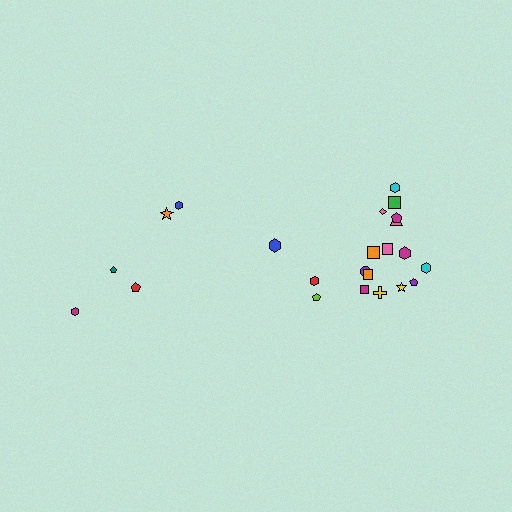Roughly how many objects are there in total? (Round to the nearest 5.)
Roughly 25 objects in total.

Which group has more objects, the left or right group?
The right group.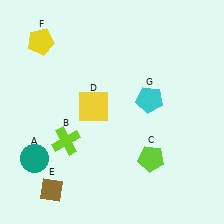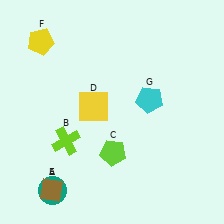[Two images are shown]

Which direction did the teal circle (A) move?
The teal circle (A) moved down.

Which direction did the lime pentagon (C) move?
The lime pentagon (C) moved left.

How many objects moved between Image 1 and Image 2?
2 objects moved between the two images.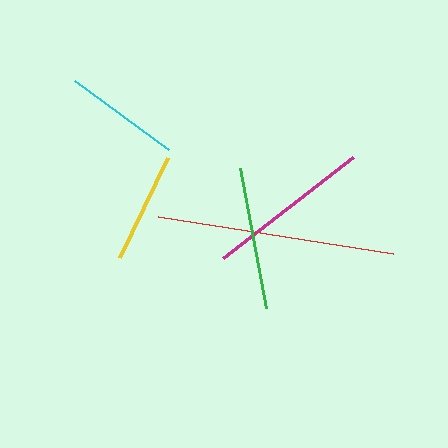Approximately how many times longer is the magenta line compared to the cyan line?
The magenta line is approximately 1.4 times the length of the cyan line.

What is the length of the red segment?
The red segment is approximately 238 pixels long.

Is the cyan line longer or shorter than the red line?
The red line is longer than the cyan line.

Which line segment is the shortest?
The yellow line is the shortest at approximately 110 pixels.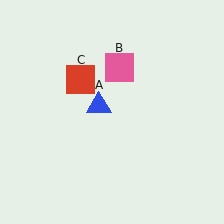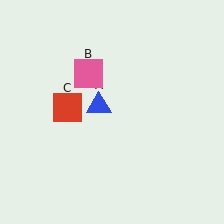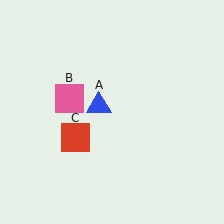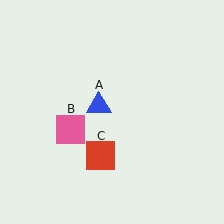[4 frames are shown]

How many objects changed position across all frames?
2 objects changed position: pink square (object B), red square (object C).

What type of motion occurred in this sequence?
The pink square (object B), red square (object C) rotated counterclockwise around the center of the scene.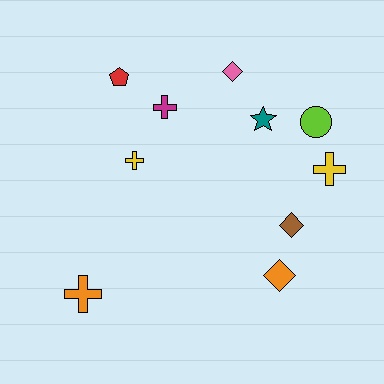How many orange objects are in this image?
There are 2 orange objects.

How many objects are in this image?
There are 10 objects.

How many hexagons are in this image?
There are no hexagons.